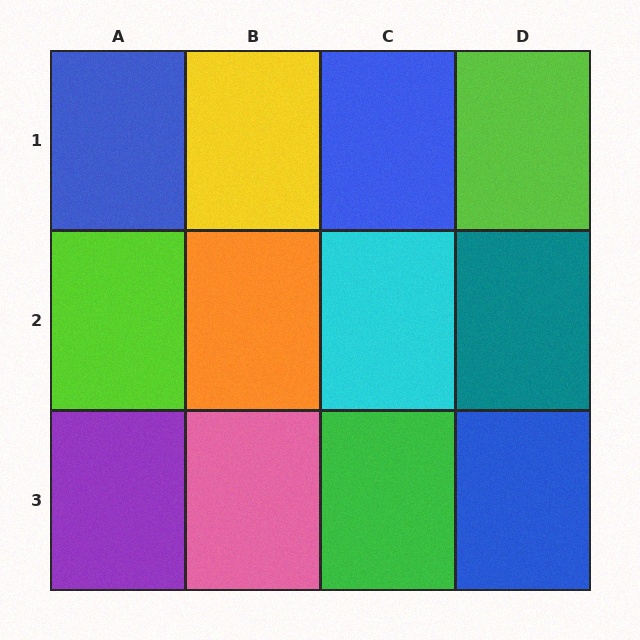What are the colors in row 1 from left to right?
Blue, yellow, blue, lime.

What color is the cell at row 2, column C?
Cyan.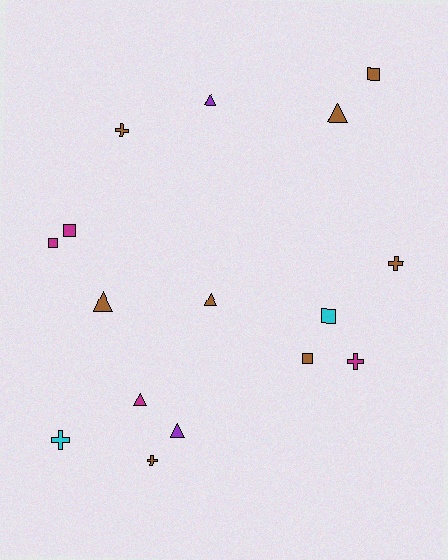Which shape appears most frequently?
Triangle, with 6 objects.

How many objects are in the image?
There are 16 objects.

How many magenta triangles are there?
There is 1 magenta triangle.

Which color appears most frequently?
Brown, with 8 objects.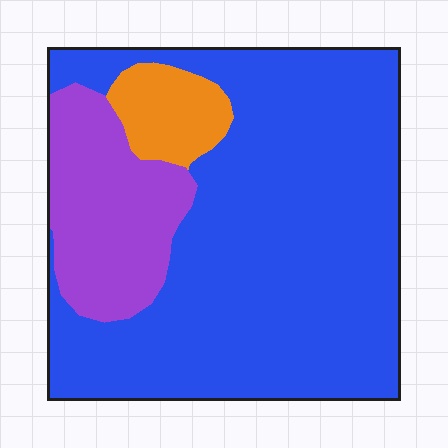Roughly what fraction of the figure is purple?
Purple covers about 20% of the figure.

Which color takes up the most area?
Blue, at roughly 75%.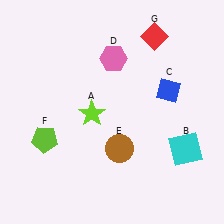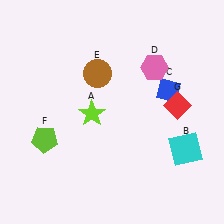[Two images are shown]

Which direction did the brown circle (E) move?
The brown circle (E) moved up.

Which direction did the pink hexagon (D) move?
The pink hexagon (D) moved right.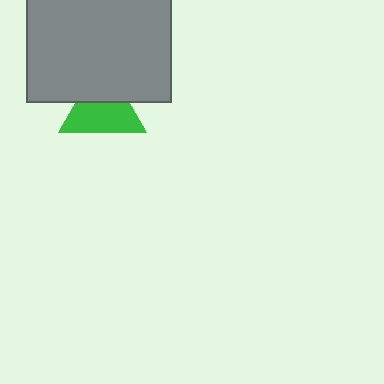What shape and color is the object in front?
The object in front is a gray square.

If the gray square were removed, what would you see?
You would see the complete green triangle.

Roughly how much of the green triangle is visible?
About half of it is visible (roughly 62%).